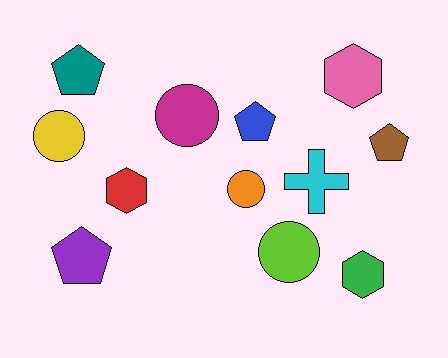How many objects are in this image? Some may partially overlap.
There are 12 objects.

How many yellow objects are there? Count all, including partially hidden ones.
There is 1 yellow object.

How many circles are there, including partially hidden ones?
There are 4 circles.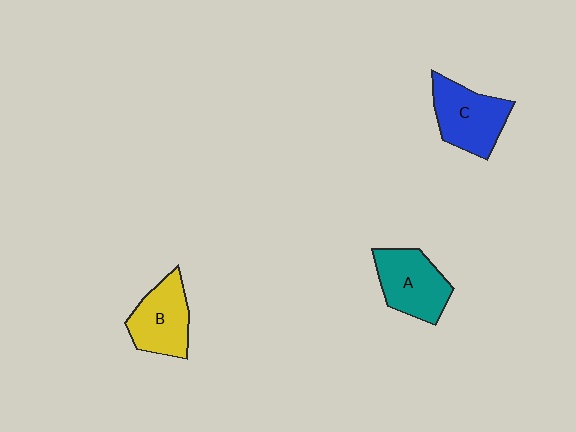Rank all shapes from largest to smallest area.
From largest to smallest: C (blue), A (teal), B (yellow).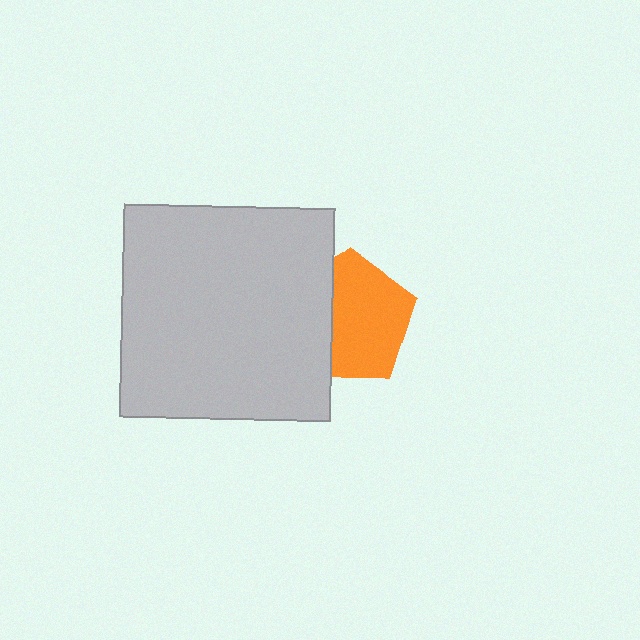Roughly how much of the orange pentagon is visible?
Most of it is visible (roughly 65%).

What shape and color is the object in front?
The object in front is a light gray rectangle.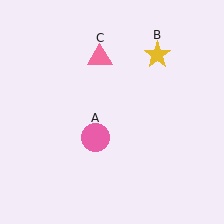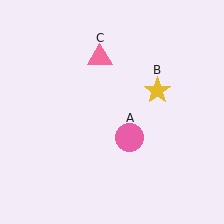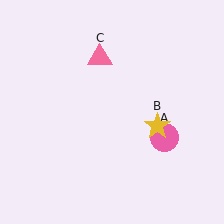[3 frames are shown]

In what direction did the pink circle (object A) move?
The pink circle (object A) moved right.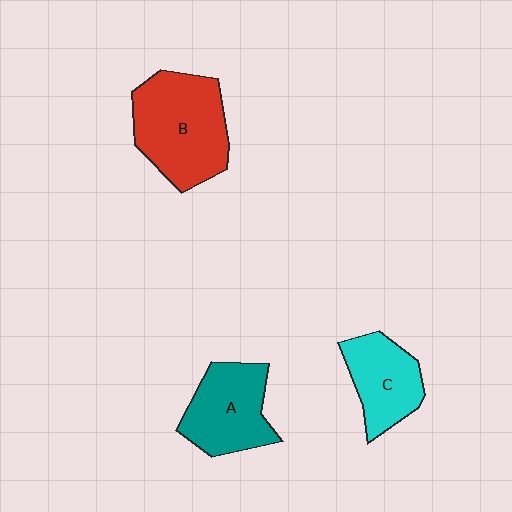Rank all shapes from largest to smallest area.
From largest to smallest: B (red), A (teal), C (cyan).